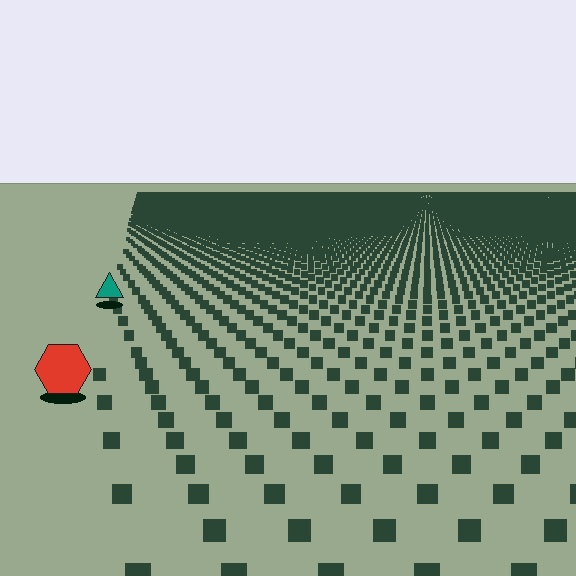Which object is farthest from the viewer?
The teal triangle is farthest from the viewer. It appears smaller and the ground texture around it is denser.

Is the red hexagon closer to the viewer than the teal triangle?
Yes. The red hexagon is closer — you can tell from the texture gradient: the ground texture is coarser near it.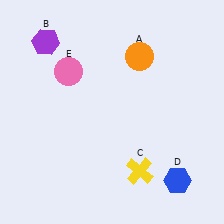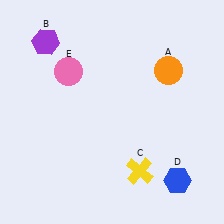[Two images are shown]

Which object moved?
The orange circle (A) moved right.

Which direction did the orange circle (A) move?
The orange circle (A) moved right.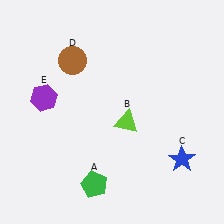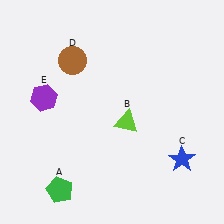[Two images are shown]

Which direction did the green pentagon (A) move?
The green pentagon (A) moved left.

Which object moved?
The green pentagon (A) moved left.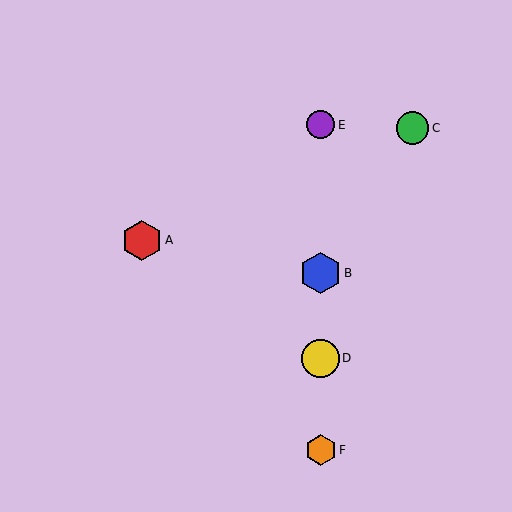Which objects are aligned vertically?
Objects B, D, E, F are aligned vertically.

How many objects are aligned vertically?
4 objects (B, D, E, F) are aligned vertically.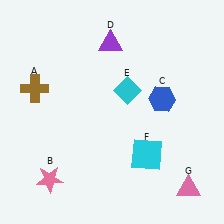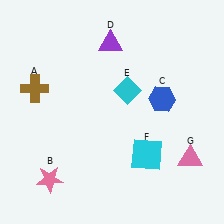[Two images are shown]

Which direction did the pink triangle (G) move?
The pink triangle (G) moved up.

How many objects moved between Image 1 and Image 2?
1 object moved between the two images.